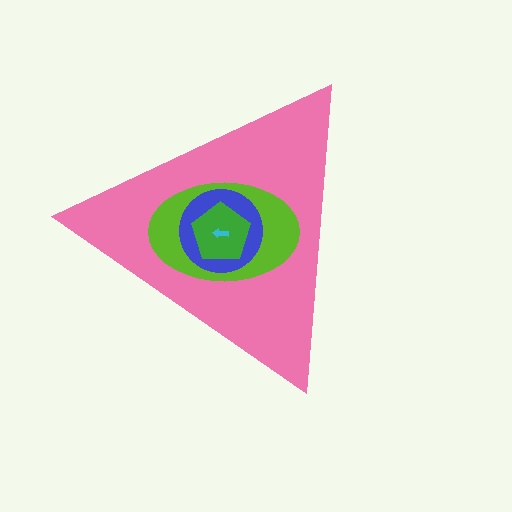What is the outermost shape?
The pink triangle.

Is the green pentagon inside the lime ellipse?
Yes.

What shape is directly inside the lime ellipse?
The blue circle.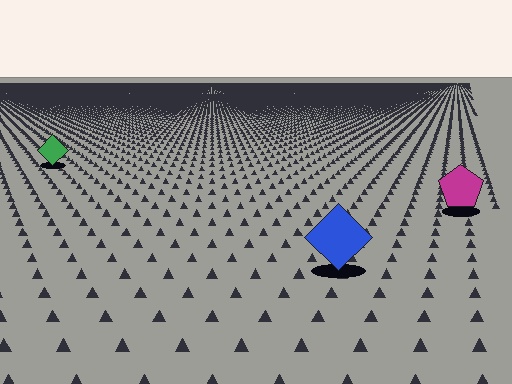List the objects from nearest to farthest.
From nearest to farthest: the blue diamond, the magenta pentagon, the green diamond.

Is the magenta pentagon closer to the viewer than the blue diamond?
No. The blue diamond is closer — you can tell from the texture gradient: the ground texture is coarser near it.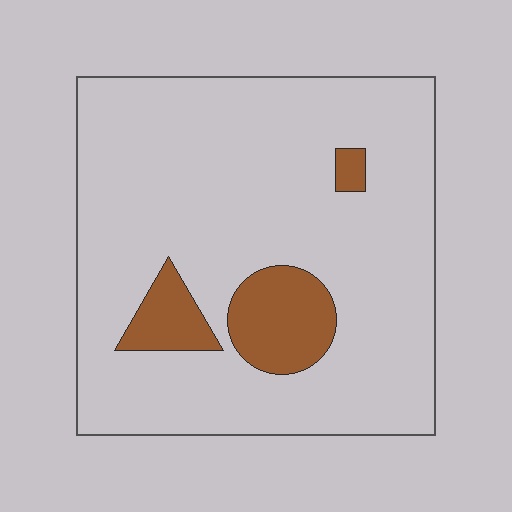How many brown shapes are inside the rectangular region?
3.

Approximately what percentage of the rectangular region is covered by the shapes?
Approximately 10%.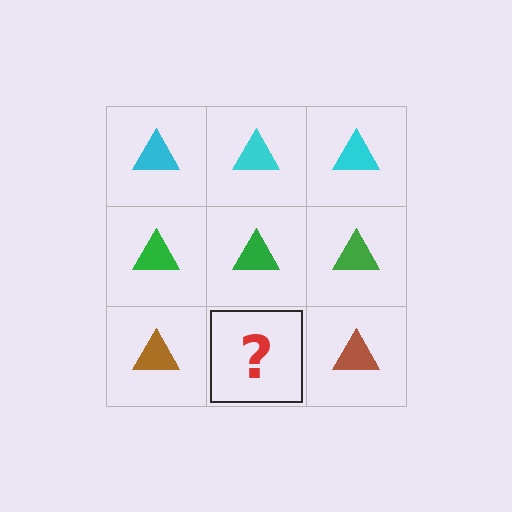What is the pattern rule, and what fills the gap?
The rule is that each row has a consistent color. The gap should be filled with a brown triangle.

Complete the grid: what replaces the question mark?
The question mark should be replaced with a brown triangle.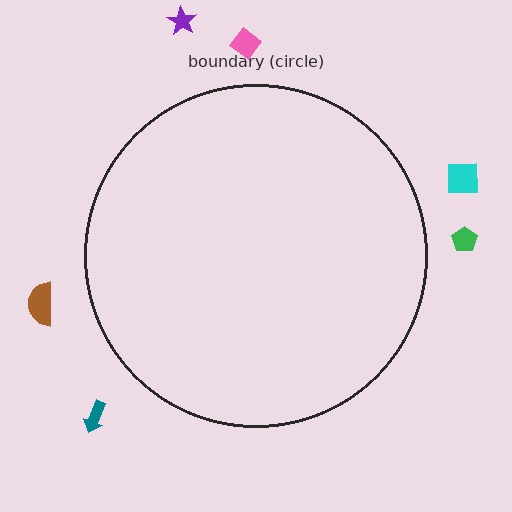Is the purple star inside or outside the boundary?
Outside.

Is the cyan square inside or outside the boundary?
Outside.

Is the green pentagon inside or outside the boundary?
Outside.